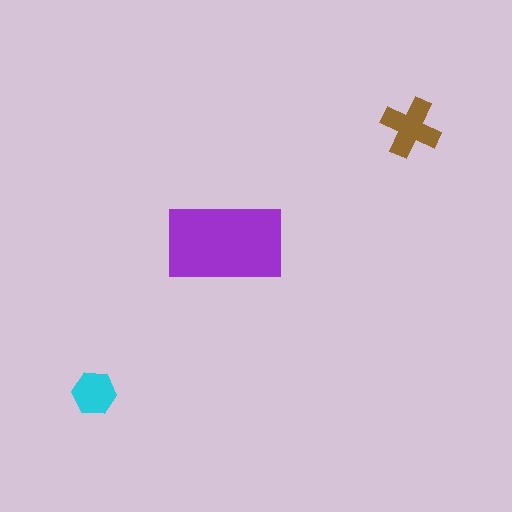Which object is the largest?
The purple rectangle.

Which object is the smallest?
The cyan hexagon.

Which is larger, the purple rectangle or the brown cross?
The purple rectangle.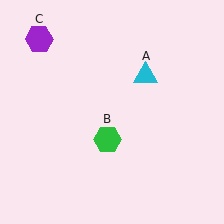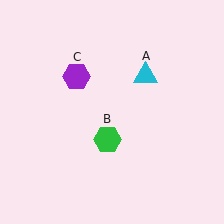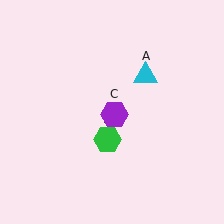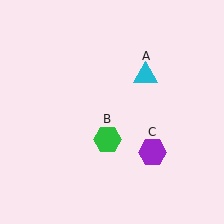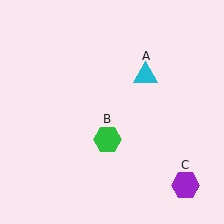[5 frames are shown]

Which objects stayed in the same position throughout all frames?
Cyan triangle (object A) and green hexagon (object B) remained stationary.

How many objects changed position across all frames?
1 object changed position: purple hexagon (object C).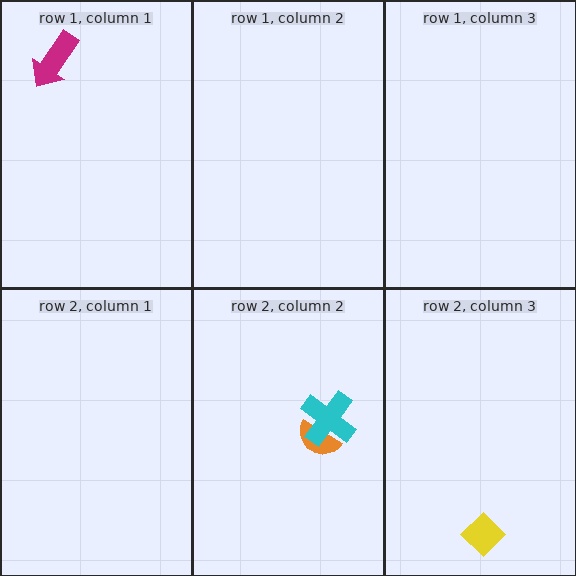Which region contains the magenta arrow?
The row 1, column 1 region.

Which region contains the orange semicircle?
The row 2, column 2 region.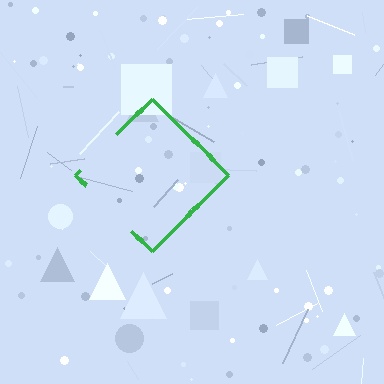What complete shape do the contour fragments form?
The contour fragments form a diamond.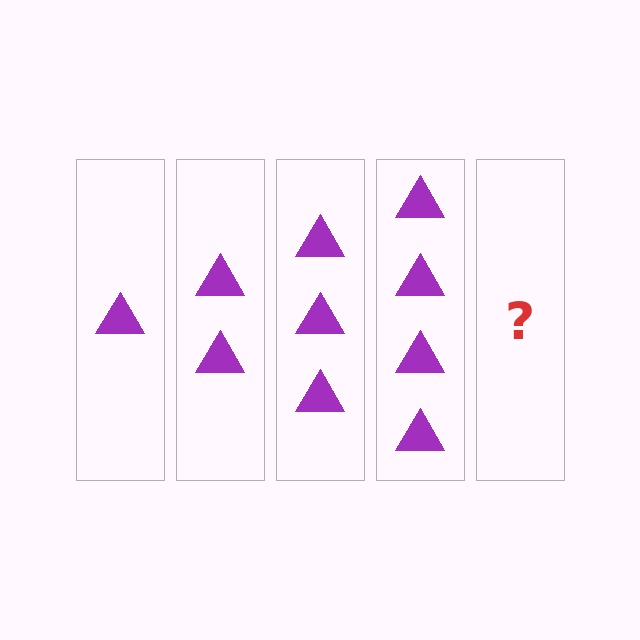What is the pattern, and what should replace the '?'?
The pattern is that each step adds one more triangle. The '?' should be 5 triangles.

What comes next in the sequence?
The next element should be 5 triangles.